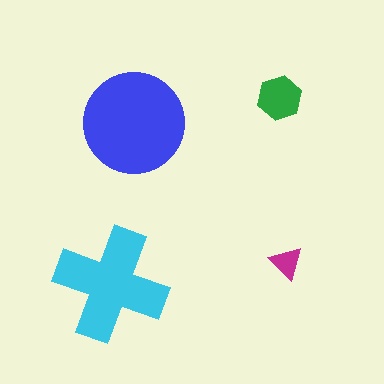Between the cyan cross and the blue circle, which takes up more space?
The blue circle.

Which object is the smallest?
The magenta triangle.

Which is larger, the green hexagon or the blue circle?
The blue circle.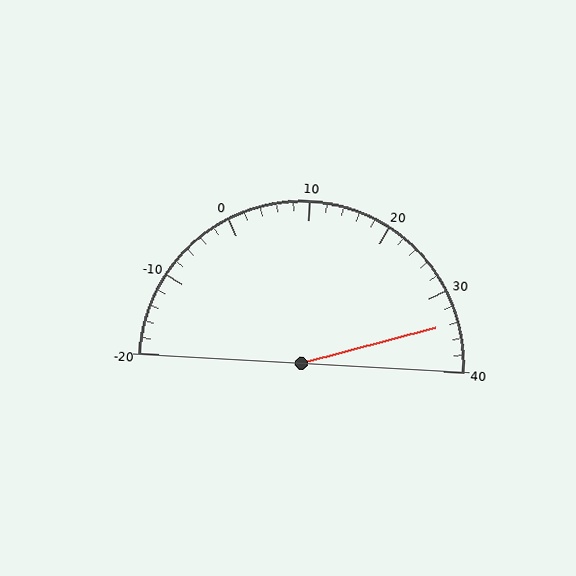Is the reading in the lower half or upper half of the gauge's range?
The reading is in the upper half of the range (-20 to 40).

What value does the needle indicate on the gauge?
The needle indicates approximately 34.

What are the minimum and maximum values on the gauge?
The gauge ranges from -20 to 40.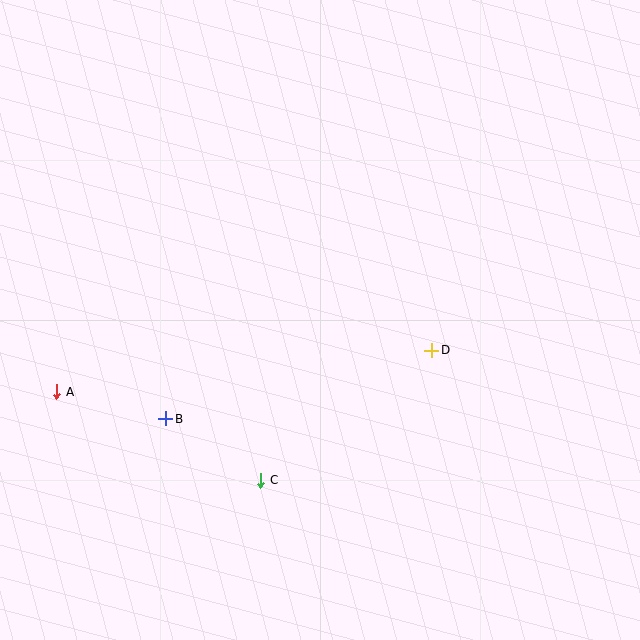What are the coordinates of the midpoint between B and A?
The midpoint between B and A is at (111, 405).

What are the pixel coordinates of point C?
Point C is at (261, 480).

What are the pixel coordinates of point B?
Point B is at (166, 419).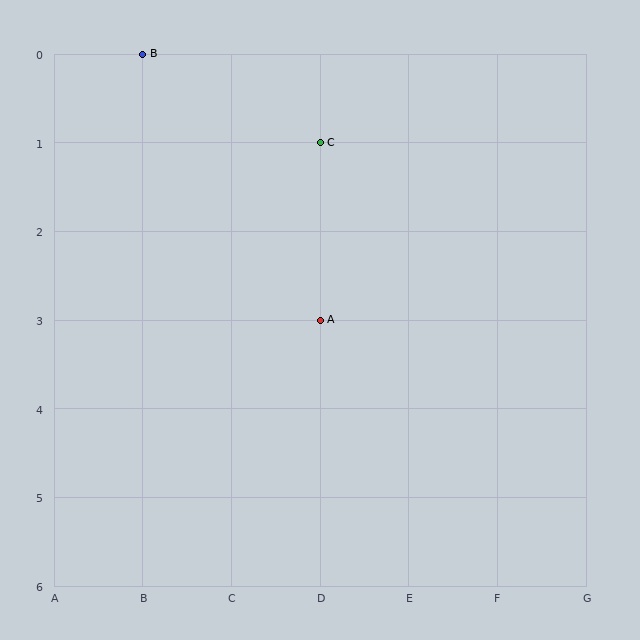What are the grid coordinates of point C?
Point C is at grid coordinates (D, 1).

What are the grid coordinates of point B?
Point B is at grid coordinates (B, 0).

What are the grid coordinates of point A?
Point A is at grid coordinates (D, 3).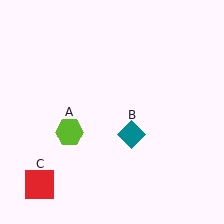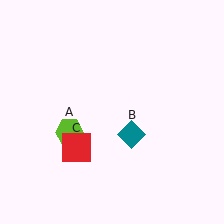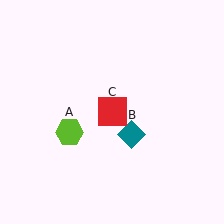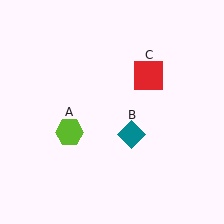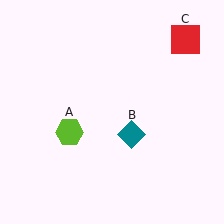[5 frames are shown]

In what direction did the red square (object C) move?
The red square (object C) moved up and to the right.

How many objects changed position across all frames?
1 object changed position: red square (object C).